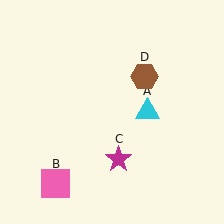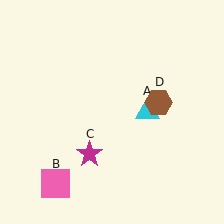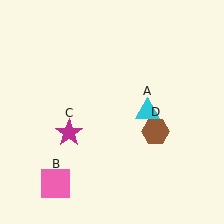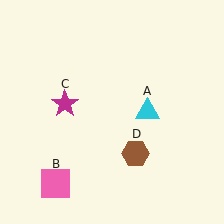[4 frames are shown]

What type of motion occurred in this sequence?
The magenta star (object C), brown hexagon (object D) rotated clockwise around the center of the scene.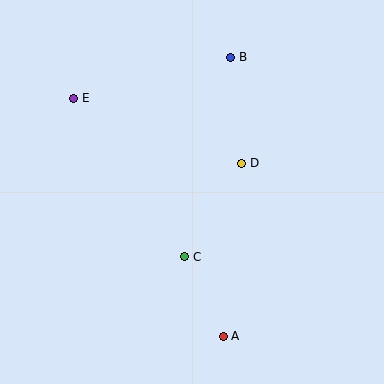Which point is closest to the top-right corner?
Point B is closest to the top-right corner.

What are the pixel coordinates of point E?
Point E is at (74, 98).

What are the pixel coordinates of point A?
Point A is at (223, 336).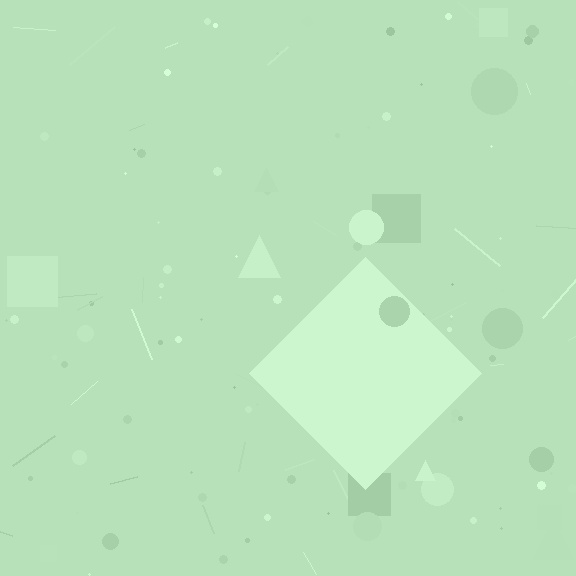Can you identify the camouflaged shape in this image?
The camouflaged shape is a diamond.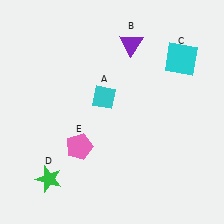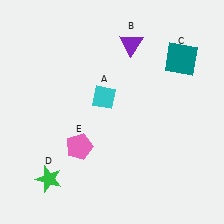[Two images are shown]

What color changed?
The square (C) changed from cyan in Image 1 to teal in Image 2.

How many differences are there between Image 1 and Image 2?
There is 1 difference between the two images.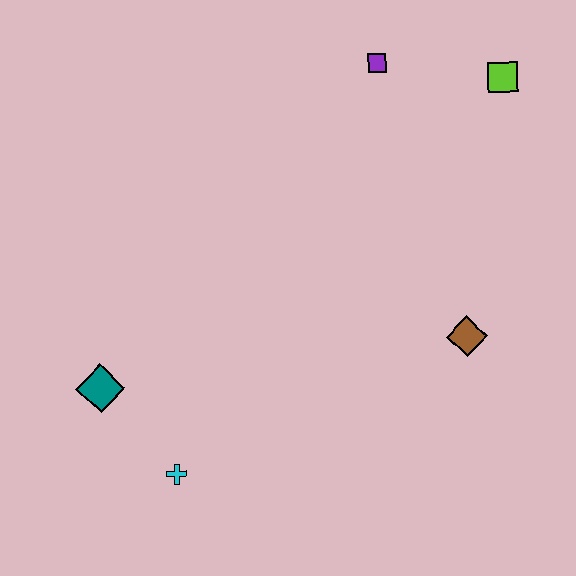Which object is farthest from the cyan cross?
The lime square is farthest from the cyan cross.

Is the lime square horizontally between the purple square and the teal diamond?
No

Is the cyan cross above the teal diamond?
No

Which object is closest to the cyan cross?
The teal diamond is closest to the cyan cross.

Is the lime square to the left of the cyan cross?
No